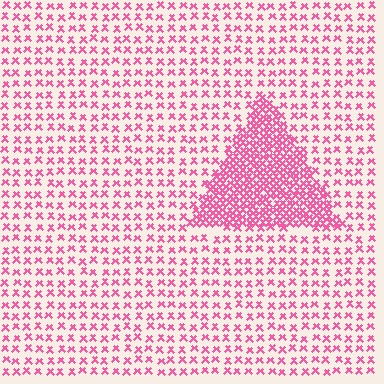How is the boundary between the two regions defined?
The boundary is defined by a change in element density (approximately 2.8x ratio). All elements are the same color, size, and shape.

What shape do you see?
I see a triangle.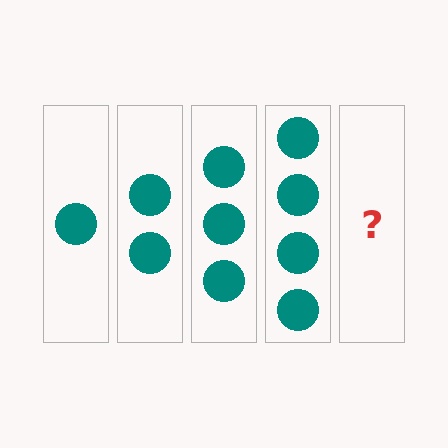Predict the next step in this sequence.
The next step is 5 circles.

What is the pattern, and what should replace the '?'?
The pattern is that each step adds one more circle. The '?' should be 5 circles.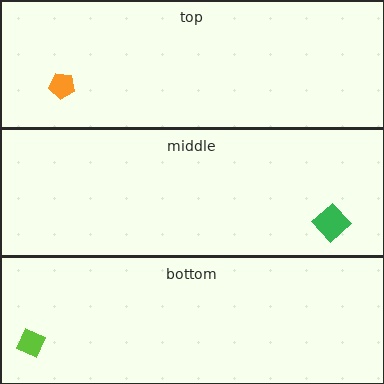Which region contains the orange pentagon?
The top region.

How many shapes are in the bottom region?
1.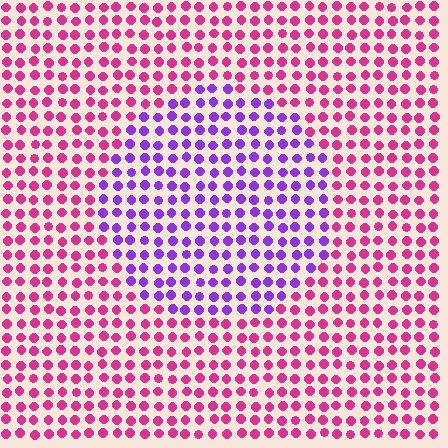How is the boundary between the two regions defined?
The boundary is defined purely by a slight shift in hue (about 52 degrees). Spacing, size, and orientation are identical on both sides.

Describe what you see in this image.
The image is filled with small magenta elements in a uniform arrangement. A circle-shaped region is visible where the elements are tinted to a slightly different hue, forming a subtle color boundary.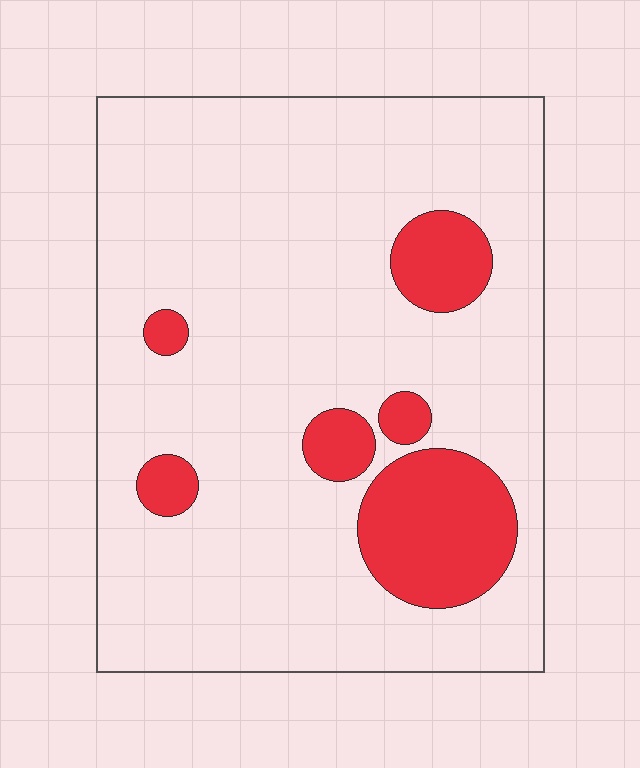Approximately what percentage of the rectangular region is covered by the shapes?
Approximately 15%.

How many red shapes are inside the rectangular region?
6.